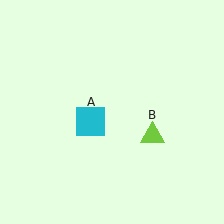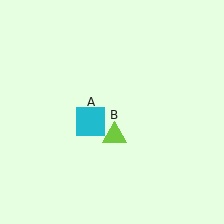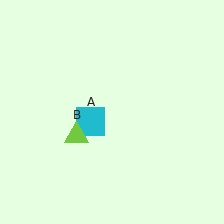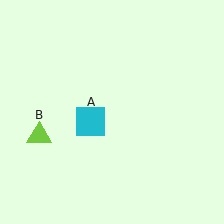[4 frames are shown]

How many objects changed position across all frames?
1 object changed position: lime triangle (object B).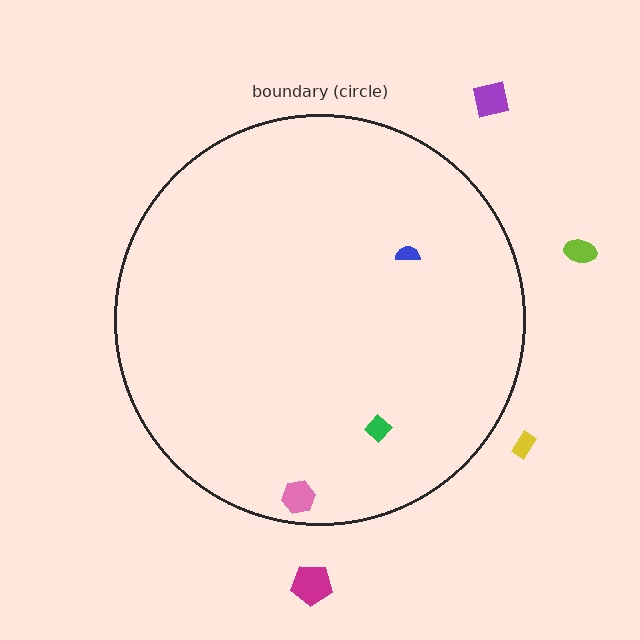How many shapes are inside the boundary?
3 inside, 4 outside.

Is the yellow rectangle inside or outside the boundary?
Outside.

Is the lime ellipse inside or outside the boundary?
Outside.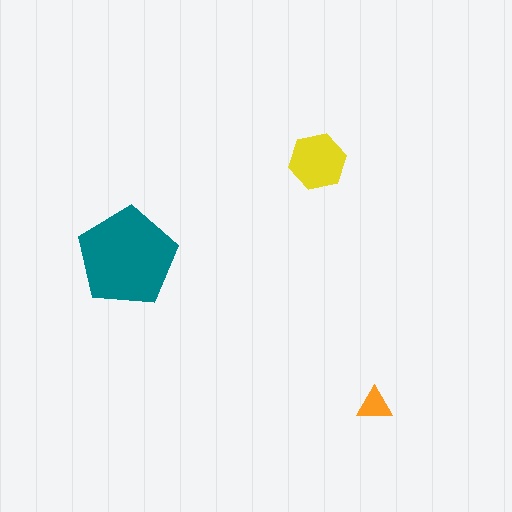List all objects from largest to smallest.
The teal pentagon, the yellow hexagon, the orange triangle.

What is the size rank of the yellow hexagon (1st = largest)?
2nd.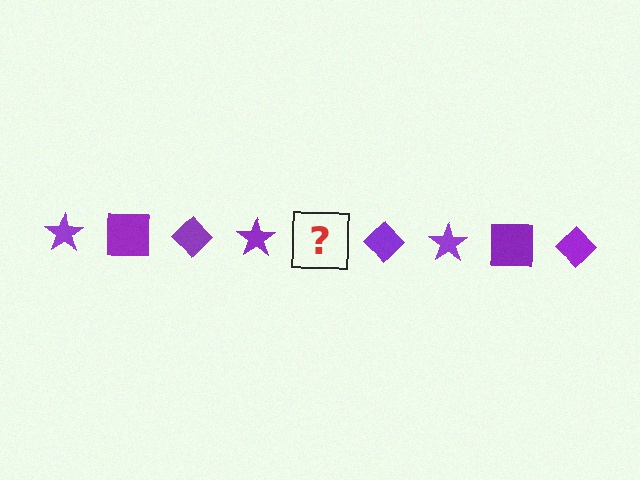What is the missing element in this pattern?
The missing element is a purple square.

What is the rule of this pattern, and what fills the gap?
The rule is that the pattern cycles through star, square, diamond shapes in purple. The gap should be filled with a purple square.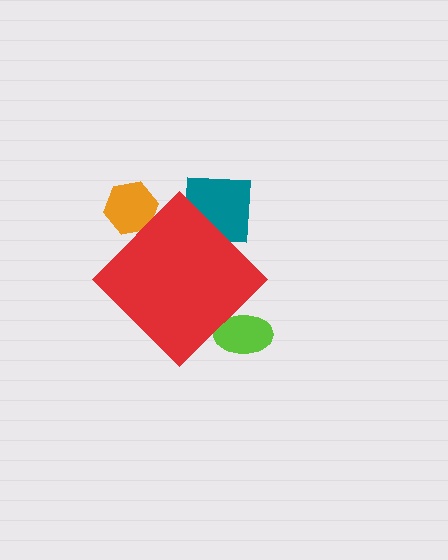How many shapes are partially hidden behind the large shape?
3 shapes are partially hidden.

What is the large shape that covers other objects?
A red diamond.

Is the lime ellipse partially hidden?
Yes, the lime ellipse is partially hidden behind the red diamond.